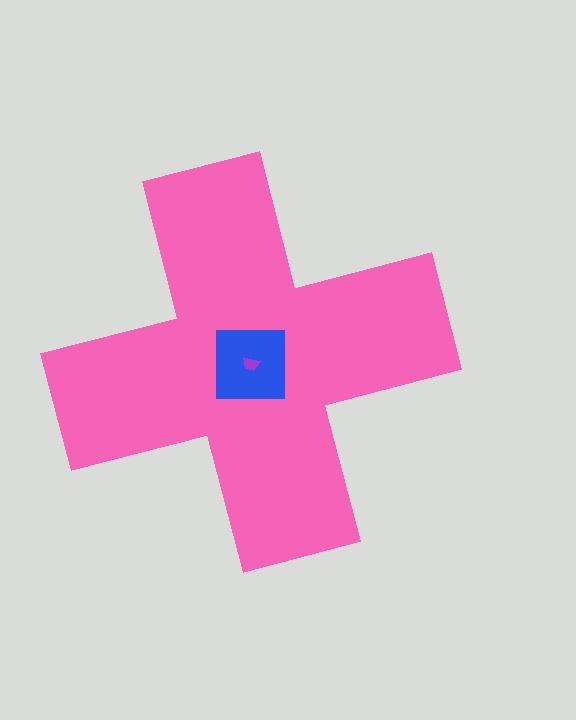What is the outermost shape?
The pink cross.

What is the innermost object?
The purple trapezoid.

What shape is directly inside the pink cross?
The blue square.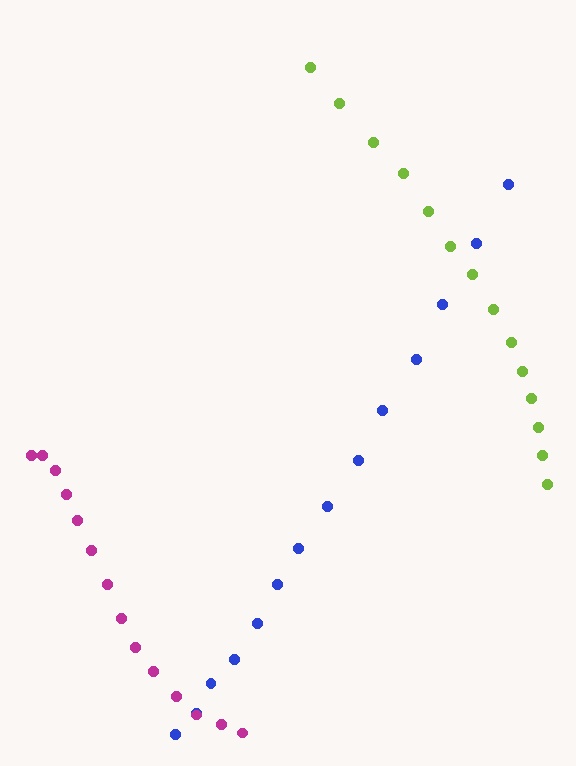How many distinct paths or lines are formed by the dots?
There are 3 distinct paths.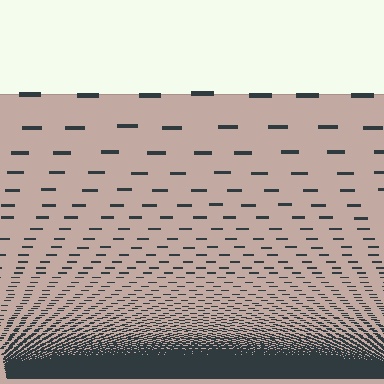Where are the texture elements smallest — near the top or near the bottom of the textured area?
Near the bottom.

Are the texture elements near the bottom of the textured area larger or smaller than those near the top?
Smaller. The gradient is inverted — elements near the bottom are smaller and denser.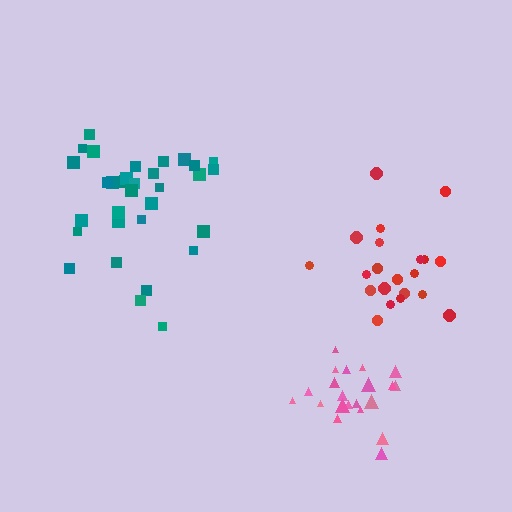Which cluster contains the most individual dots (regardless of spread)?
Teal (33).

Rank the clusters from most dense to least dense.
pink, teal, red.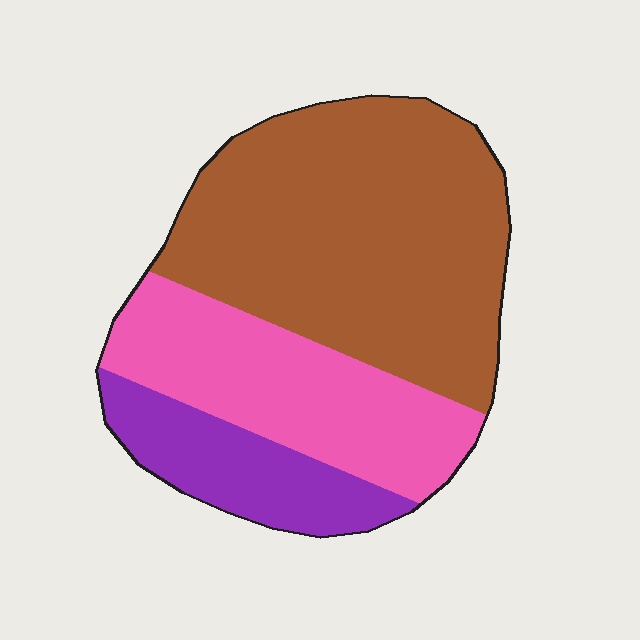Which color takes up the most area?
Brown, at roughly 55%.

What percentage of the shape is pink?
Pink covers around 30% of the shape.